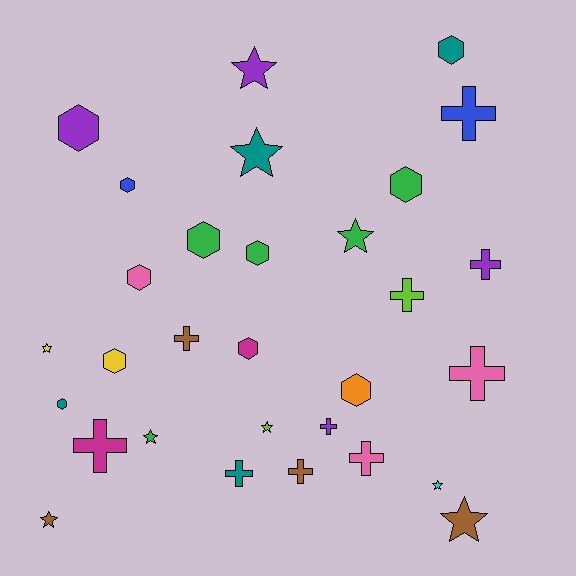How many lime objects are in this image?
There are 2 lime objects.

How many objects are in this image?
There are 30 objects.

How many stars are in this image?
There are 9 stars.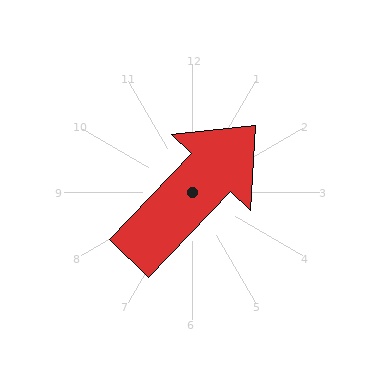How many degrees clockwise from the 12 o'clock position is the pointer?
Approximately 44 degrees.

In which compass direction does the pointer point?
Northeast.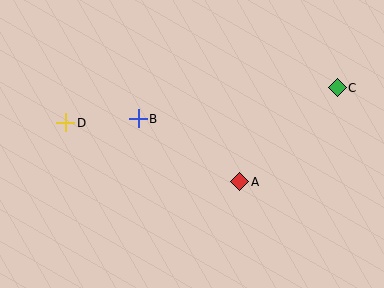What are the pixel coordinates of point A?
Point A is at (240, 182).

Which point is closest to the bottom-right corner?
Point A is closest to the bottom-right corner.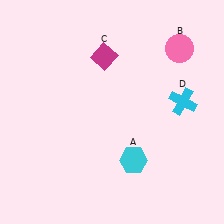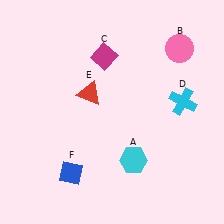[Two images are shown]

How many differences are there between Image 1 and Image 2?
There are 2 differences between the two images.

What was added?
A red triangle (E), a blue diamond (F) were added in Image 2.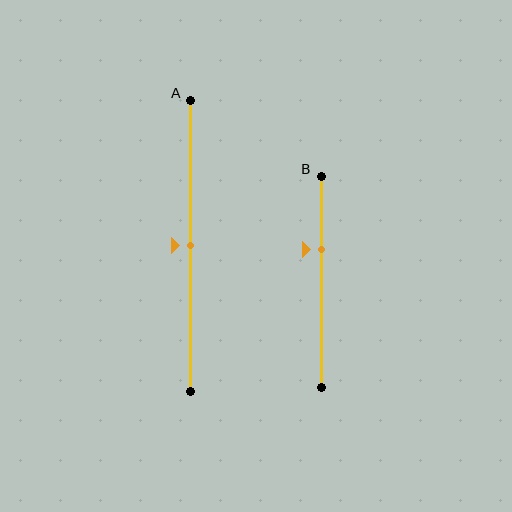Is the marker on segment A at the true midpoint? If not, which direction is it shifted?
Yes, the marker on segment A is at the true midpoint.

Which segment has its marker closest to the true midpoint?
Segment A has its marker closest to the true midpoint.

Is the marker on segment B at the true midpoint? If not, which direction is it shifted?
No, the marker on segment B is shifted upward by about 15% of the segment length.